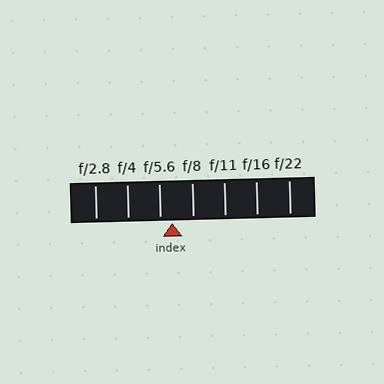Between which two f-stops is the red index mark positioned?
The index mark is between f/5.6 and f/8.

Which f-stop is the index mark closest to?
The index mark is closest to f/5.6.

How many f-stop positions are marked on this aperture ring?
There are 7 f-stop positions marked.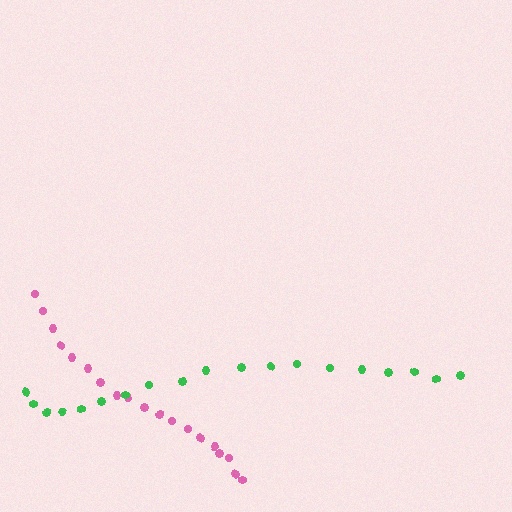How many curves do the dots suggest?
There are 2 distinct paths.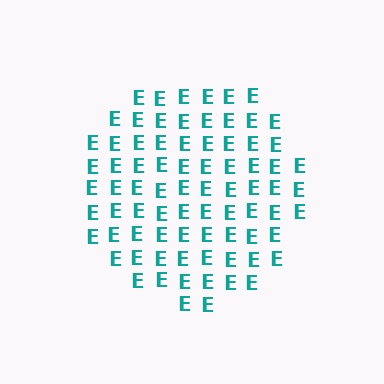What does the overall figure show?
The overall figure shows a circle.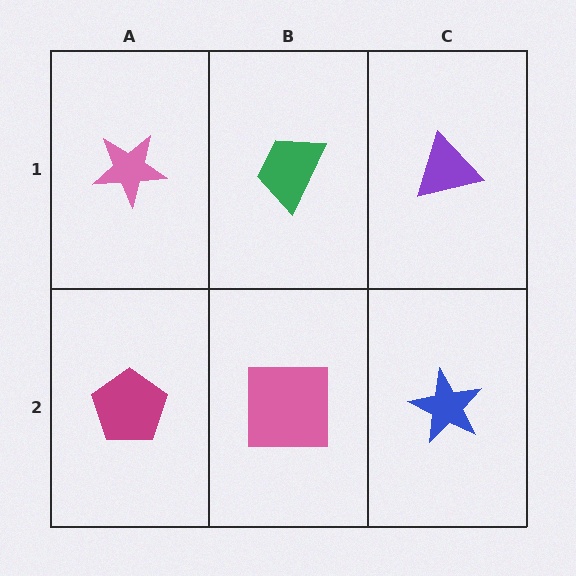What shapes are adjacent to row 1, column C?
A blue star (row 2, column C), a green trapezoid (row 1, column B).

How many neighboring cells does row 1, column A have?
2.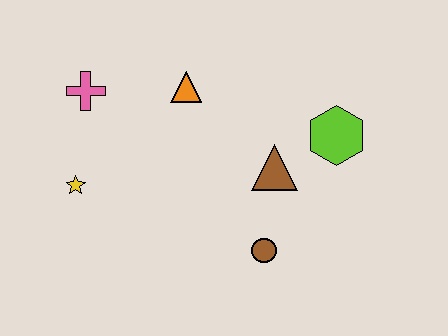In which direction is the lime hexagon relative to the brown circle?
The lime hexagon is above the brown circle.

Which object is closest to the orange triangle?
The pink cross is closest to the orange triangle.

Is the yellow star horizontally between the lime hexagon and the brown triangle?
No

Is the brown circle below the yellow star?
Yes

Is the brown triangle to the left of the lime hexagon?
Yes